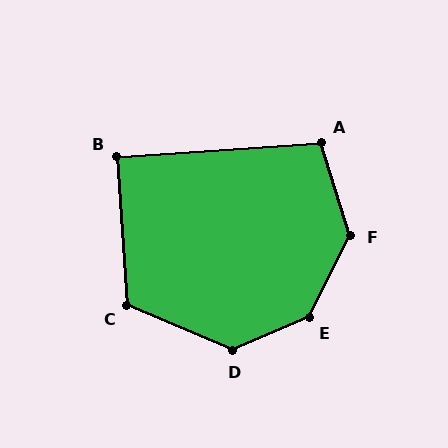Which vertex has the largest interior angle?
E, at approximately 140 degrees.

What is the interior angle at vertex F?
Approximately 136 degrees (obtuse).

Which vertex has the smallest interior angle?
B, at approximately 90 degrees.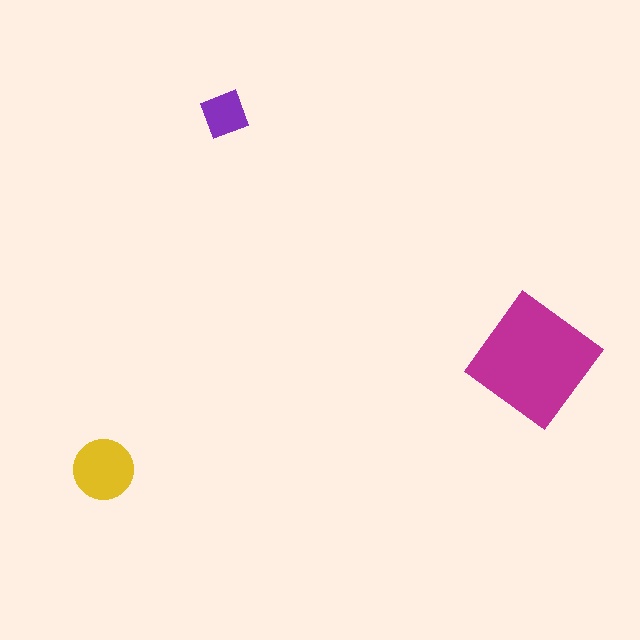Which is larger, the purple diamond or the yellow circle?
The yellow circle.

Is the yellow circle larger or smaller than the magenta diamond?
Smaller.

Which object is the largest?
The magenta diamond.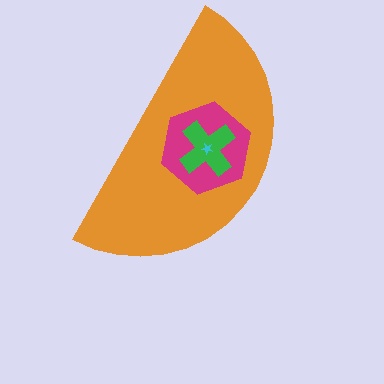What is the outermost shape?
The orange semicircle.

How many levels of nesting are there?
4.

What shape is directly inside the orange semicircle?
The magenta hexagon.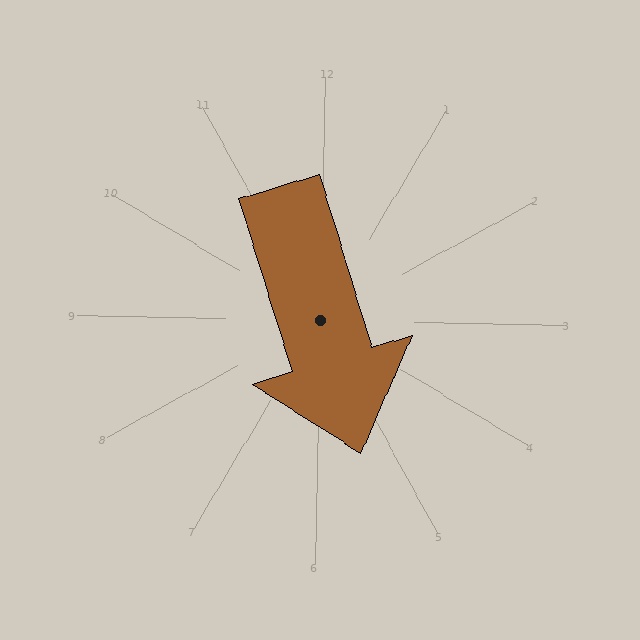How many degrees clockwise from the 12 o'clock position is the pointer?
Approximately 162 degrees.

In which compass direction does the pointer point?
South.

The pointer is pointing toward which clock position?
Roughly 5 o'clock.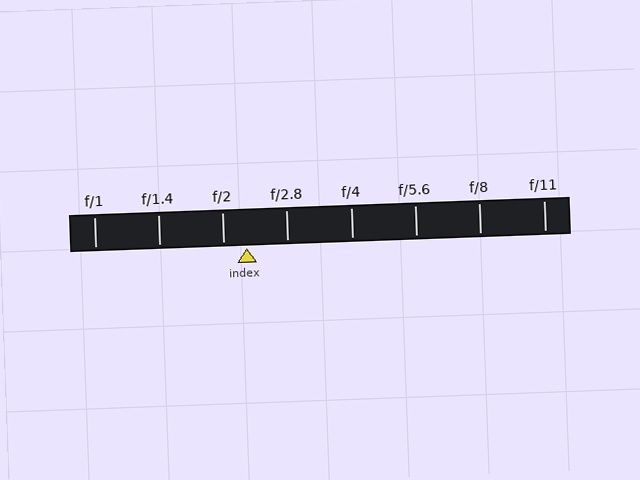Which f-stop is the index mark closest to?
The index mark is closest to f/2.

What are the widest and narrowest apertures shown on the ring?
The widest aperture shown is f/1 and the narrowest is f/11.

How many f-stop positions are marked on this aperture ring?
There are 8 f-stop positions marked.